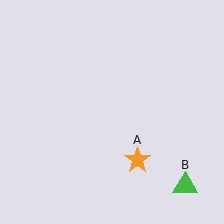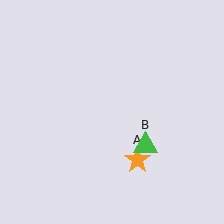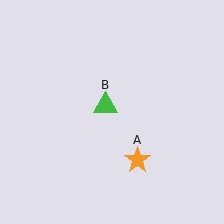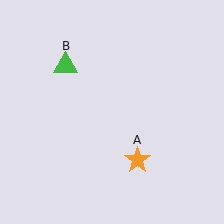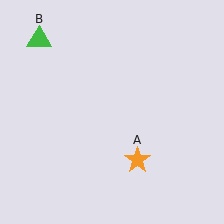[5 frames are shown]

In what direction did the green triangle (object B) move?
The green triangle (object B) moved up and to the left.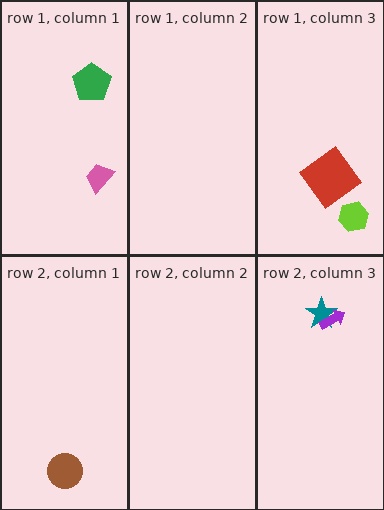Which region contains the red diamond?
The row 1, column 3 region.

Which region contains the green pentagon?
The row 1, column 1 region.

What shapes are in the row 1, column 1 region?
The green pentagon, the pink trapezoid.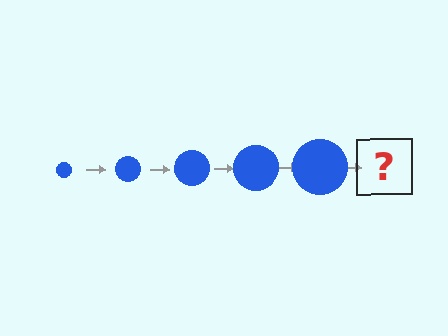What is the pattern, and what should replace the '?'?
The pattern is that the circle gets progressively larger each step. The '?' should be a blue circle, larger than the previous one.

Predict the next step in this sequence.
The next step is a blue circle, larger than the previous one.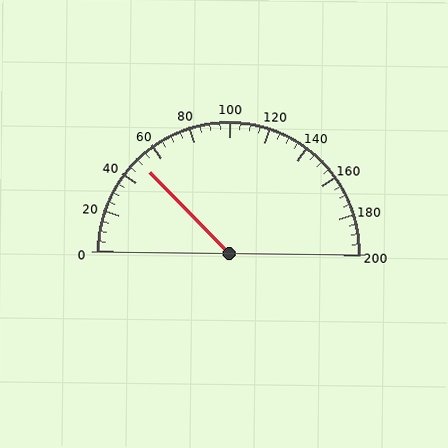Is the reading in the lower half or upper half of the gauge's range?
The reading is in the lower half of the range (0 to 200).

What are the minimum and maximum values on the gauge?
The gauge ranges from 0 to 200.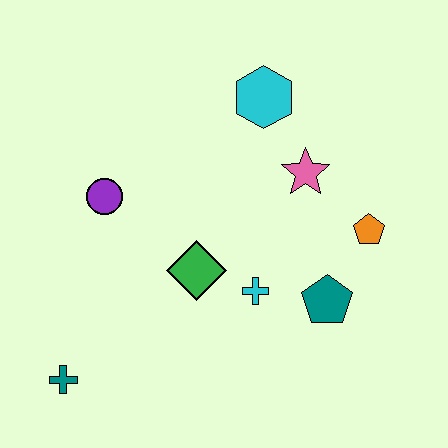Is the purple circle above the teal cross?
Yes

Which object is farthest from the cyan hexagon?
The teal cross is farthest from the cyan hexagon.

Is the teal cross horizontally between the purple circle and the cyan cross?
No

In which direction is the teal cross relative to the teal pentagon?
The teal cross is to the left of the teal pentagon.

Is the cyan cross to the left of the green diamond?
No